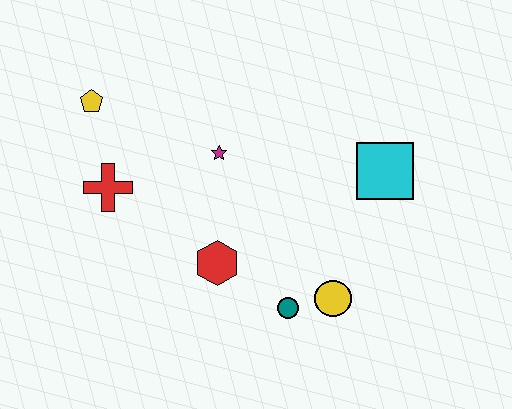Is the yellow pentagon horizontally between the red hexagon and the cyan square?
No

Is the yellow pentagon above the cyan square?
Yes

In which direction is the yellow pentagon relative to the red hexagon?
The yellow pentagon is above the red hexagon.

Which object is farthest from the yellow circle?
The yellow pentagon is farthest from the yellow circle.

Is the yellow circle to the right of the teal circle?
Yes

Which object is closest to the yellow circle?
The teal circle is closest to the yellow circle.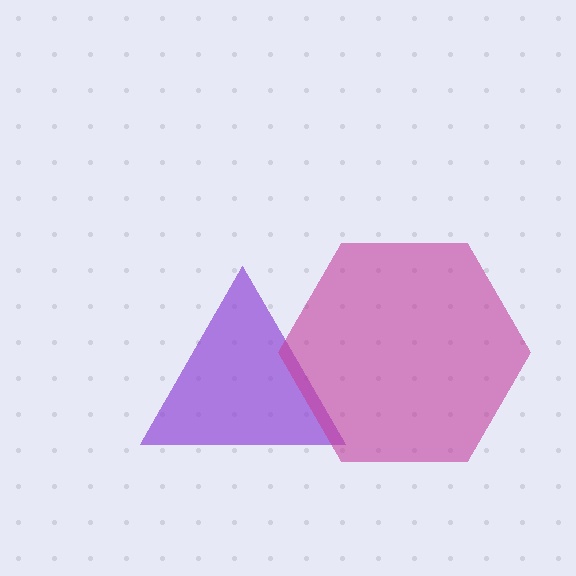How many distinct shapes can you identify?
There are 2 distinct shapes: a purple triangle, a magenta hexagon.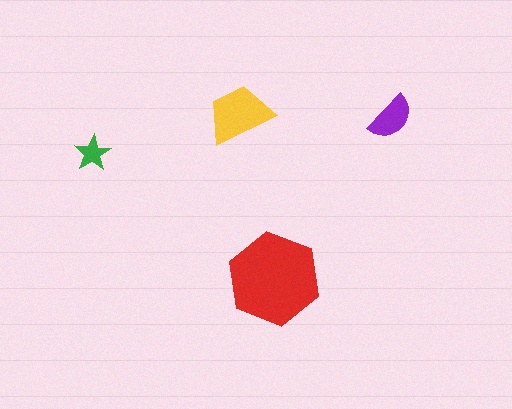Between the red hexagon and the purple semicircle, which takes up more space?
The red hexagon.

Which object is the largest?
The red hexagon.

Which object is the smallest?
The green star.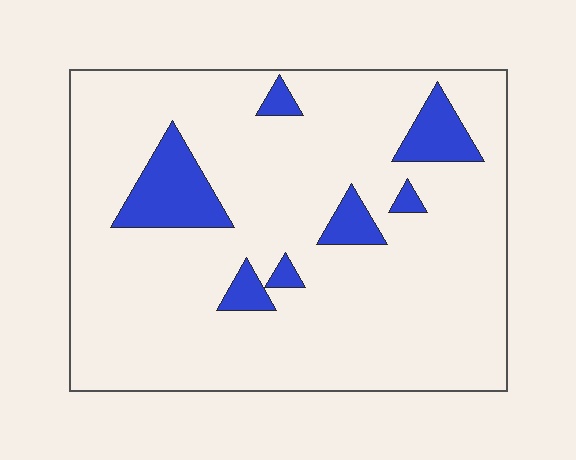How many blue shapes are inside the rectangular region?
7.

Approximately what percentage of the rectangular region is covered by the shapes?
Approximately 10%.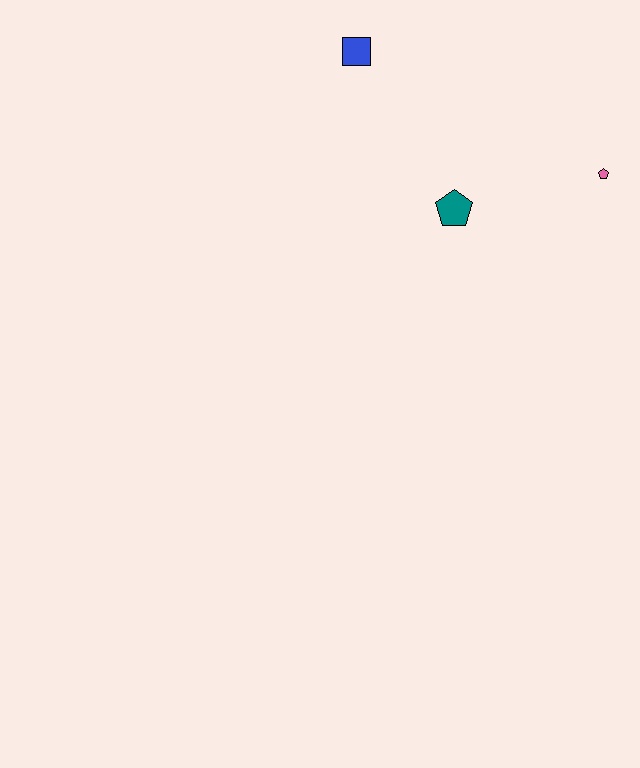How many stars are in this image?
There are no stars.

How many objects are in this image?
There are 3 objects.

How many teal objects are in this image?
There is 1 teal object.